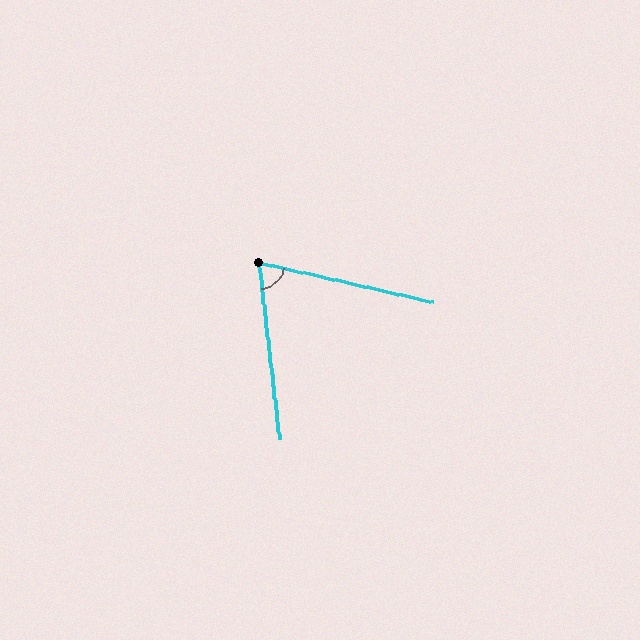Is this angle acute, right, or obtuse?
It is acute.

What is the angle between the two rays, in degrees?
Approximately 71 degrees.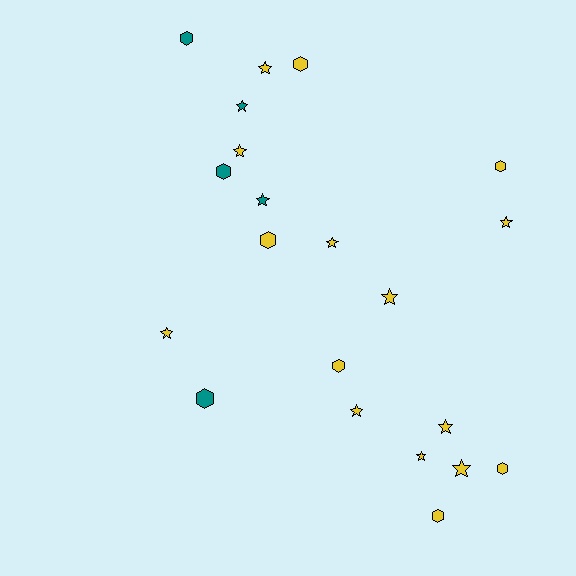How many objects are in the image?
There are 21 objects.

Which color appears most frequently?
Yellow, with 16 objects.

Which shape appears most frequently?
Star, with 12 objects.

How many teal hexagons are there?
There are 3 teal hexagons.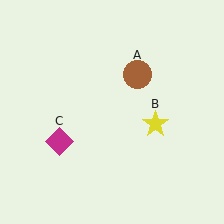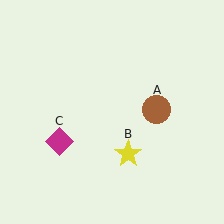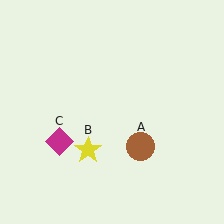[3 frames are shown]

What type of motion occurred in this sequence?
The brown circle (object A), yellow star (object B) rotated clockwise around the center of the scene.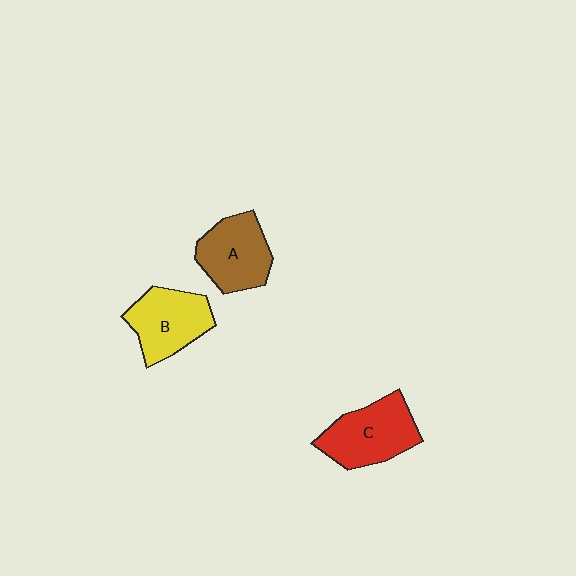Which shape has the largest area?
Shape C (red).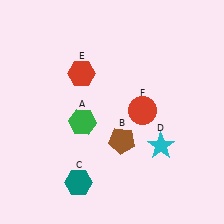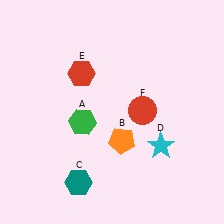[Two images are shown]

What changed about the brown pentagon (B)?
In Image 1, B is brown. In Image 2, it changed to orange.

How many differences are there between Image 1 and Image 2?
There is 1 difference between the two images.